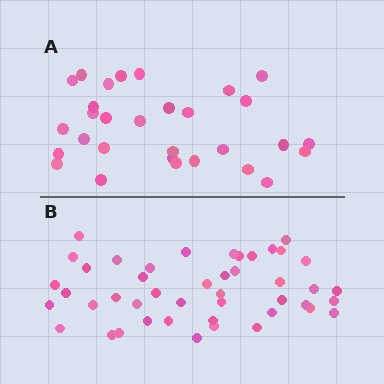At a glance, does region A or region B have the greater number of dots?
Region B (the bottom region) has more dots.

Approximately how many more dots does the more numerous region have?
Region B has approximately 15 more dots than region A.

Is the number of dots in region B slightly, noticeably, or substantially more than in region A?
Region B has substantially more. The ratio is roughly 1.5 to 1.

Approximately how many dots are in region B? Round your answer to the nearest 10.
About 40 dots. (The exact count is 45, which rounds to 40.)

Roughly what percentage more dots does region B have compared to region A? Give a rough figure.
About 50% more.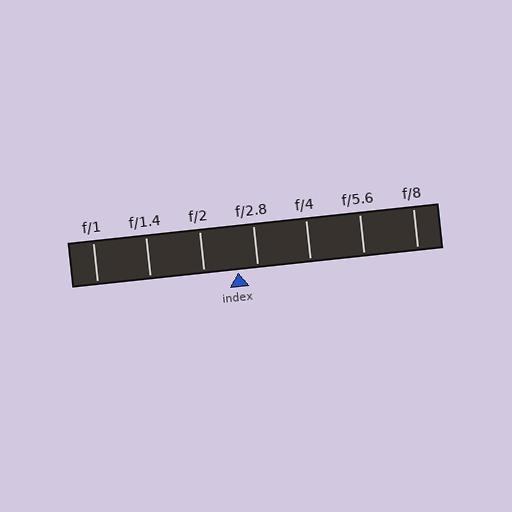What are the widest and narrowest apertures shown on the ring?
The widest aperture shown is f/1 and the narrowest is f/8.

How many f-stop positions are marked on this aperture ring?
There are 7 f-stop positions marked.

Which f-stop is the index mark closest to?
The index mark is closest to f/2.8.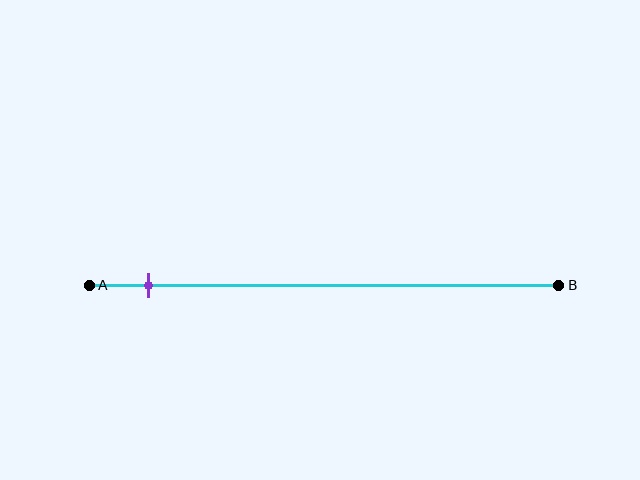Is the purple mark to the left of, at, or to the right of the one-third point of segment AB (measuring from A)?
The purple mark is to the left of the one-third point of segment AB.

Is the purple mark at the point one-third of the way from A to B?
No, the mark is at about 15% from A, not at the 33% one-third point.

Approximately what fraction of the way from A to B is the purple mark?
The purple mark is approximately 15% of the way from A to B.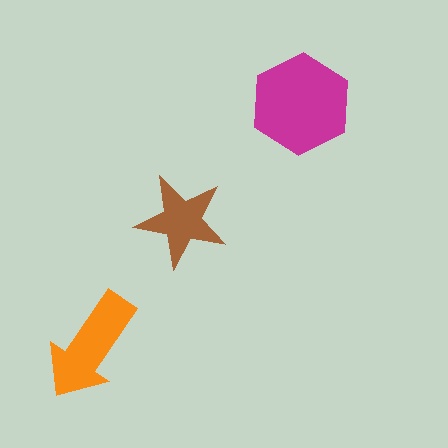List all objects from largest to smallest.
The magenta hexagon, the orange arrow, the brown star.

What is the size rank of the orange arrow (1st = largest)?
2nd.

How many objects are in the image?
There are 3 objects in the image.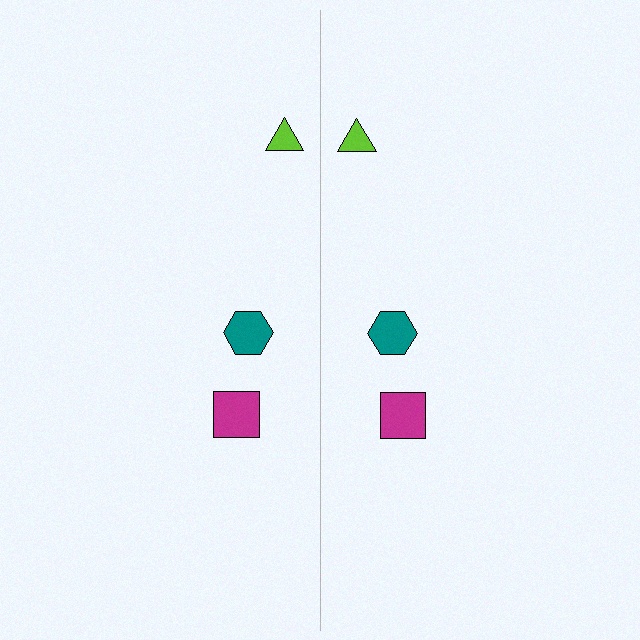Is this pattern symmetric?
Yes, this pattern has bilateral (reflection) symmetry.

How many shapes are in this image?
There are 6 shapes in this image.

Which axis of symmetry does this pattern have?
The pattern has a vertical axis of symmetry running through the center of the image.